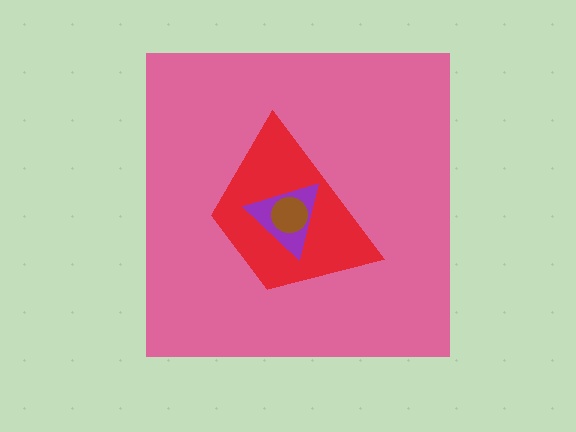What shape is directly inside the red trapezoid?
The purple triangle.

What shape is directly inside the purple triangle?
The brown circle.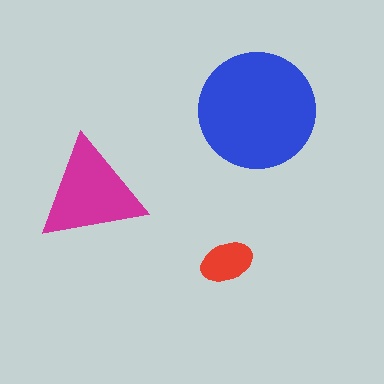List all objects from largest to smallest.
The blue circle, the magenta triangle, the red ellipse.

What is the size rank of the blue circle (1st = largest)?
1st.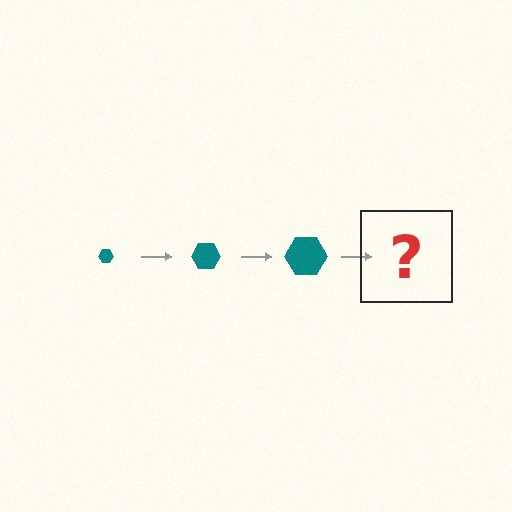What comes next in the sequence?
The next element should be a teal hexagon, larger than the previous one.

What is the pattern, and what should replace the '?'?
The pattern is that the hexagon gets progressively larger each step. The '?' should be a teal hexagon, larger than the previous one.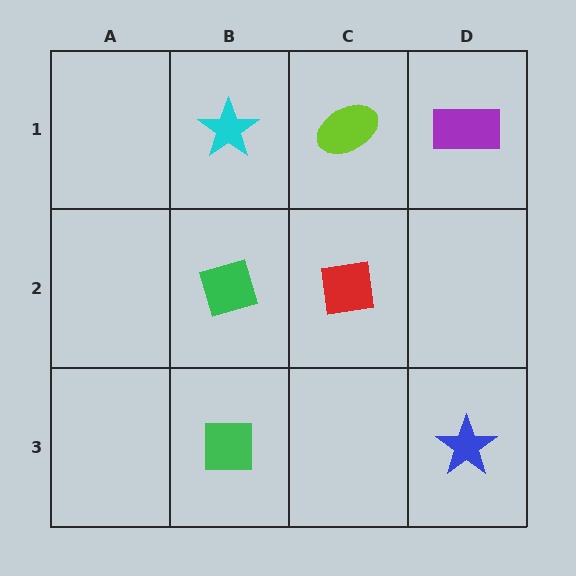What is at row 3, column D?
A blue star.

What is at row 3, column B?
A green square.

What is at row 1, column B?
A cyan star.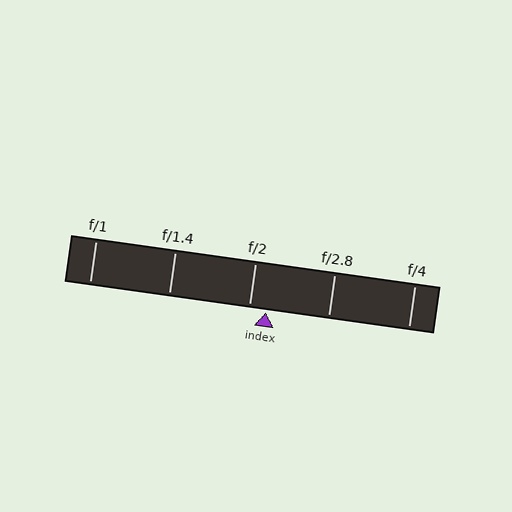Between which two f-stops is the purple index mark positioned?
The index mark is between f/2 and f/2.8.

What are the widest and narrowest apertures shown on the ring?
The widest aperture shown is f/1 and the narrowest is f/4.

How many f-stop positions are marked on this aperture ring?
There are 5 f-stop positions marked.